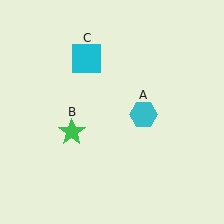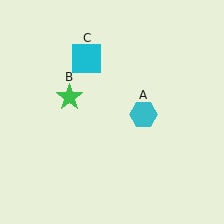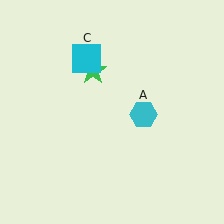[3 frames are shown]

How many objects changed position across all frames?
1 object changed position: green star (object B).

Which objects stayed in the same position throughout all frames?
Cyan hexagon (object A) and cyan square (object C) remained stationary.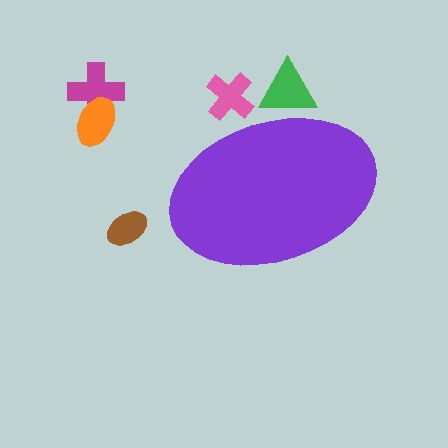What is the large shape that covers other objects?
A purple ellipse.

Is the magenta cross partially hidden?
No, the magenta cross is fully visible.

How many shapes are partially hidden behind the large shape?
2 shapes are partially hidden.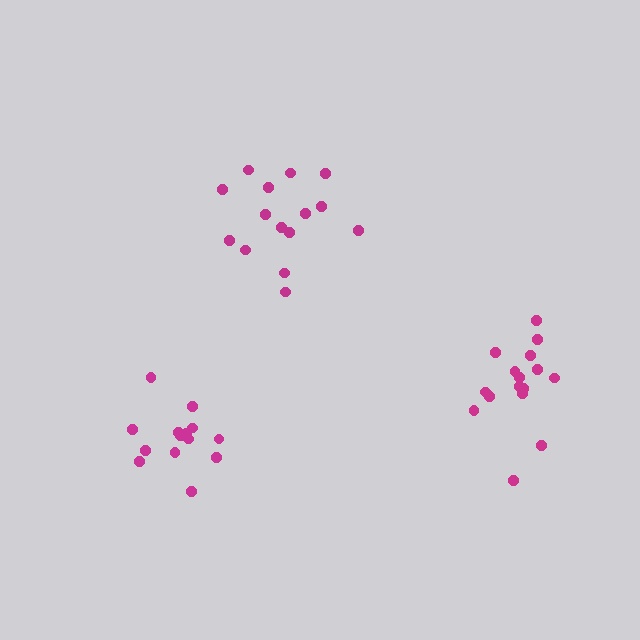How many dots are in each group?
Group 1: 14 dots, Group 2: 16 dots, Group 3: 15 dots (45 total).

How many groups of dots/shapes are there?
There are 3 groups.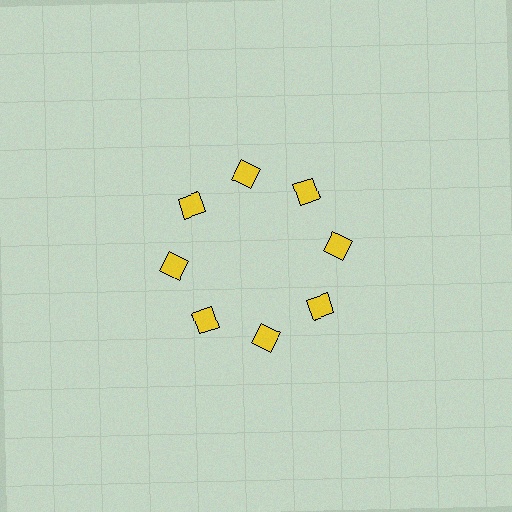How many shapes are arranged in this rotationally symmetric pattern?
There are 8 shapes, arranged in 8 groups of 1.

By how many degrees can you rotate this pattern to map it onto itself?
The pattern maps onto itself every 45 degrees of rotation.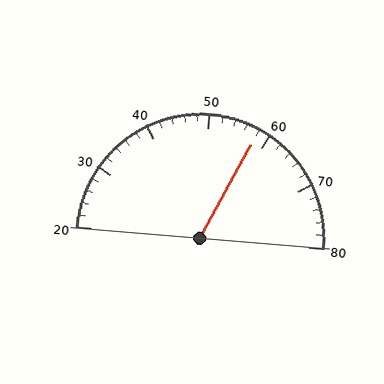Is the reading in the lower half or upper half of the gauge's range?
The reading is in the upper half of the range (20 to 80).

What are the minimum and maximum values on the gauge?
The gauge ranges from 20 to 80.